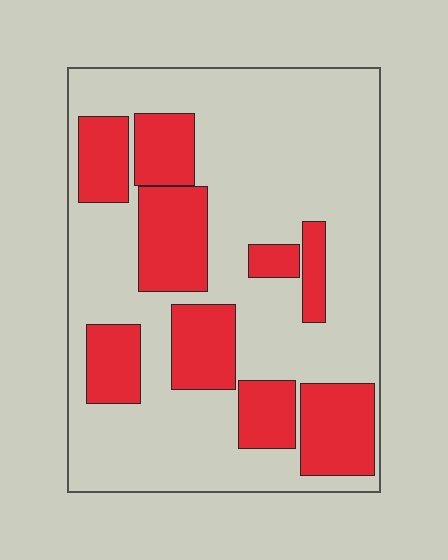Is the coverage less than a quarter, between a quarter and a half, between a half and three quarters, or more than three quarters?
Between a quarter and a half.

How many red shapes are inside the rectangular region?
9.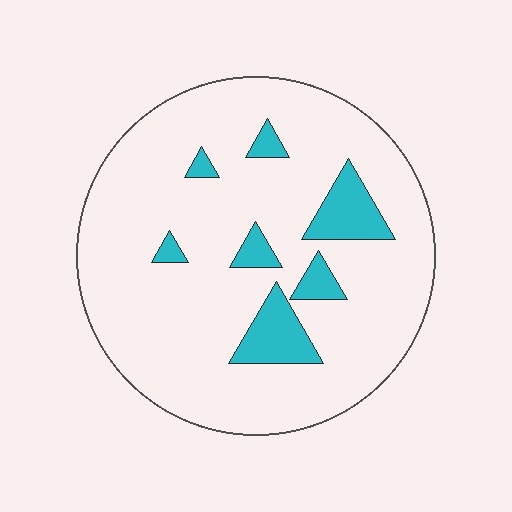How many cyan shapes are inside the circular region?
7.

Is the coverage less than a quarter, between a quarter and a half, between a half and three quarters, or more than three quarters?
Less than a quarter.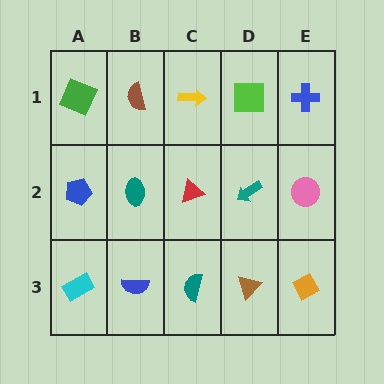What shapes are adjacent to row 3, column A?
A blue pentagon (row 2, column A), a blue semicircle (row 3, column B).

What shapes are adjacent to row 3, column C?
A red triangle (row 2, column C), a blue semicircle (row 3, column B), a brown triangle (row 3, column D).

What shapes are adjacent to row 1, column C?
A red triangle (row 2, column C), a brown semicircle (row 1, column B), a lime square (row 1, column D).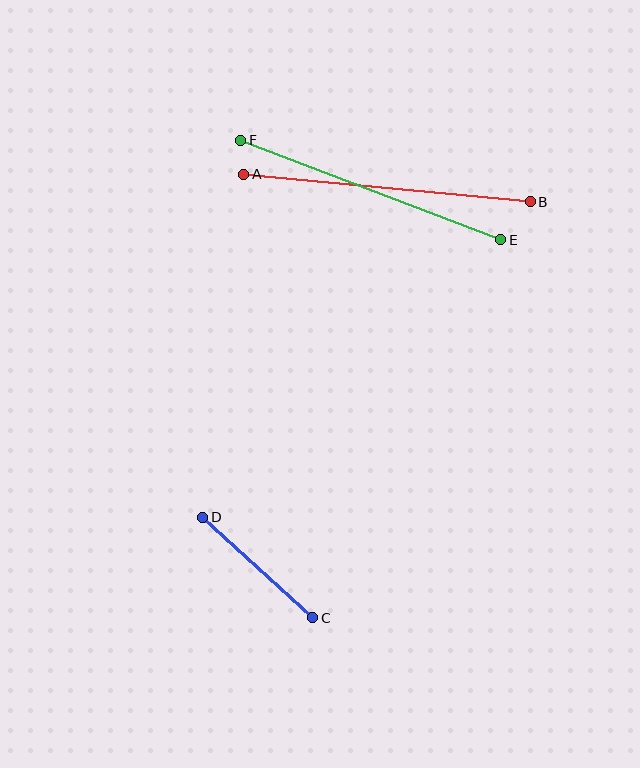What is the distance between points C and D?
The distance is approximately 149 pixels.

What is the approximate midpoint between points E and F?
The midpoint is at approximately (371, 190) pixels.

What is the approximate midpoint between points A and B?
The midpoint is at approximately (387, 188) pixels.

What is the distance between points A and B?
The distance is approximately 288 pixels.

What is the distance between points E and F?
The distance is approximately 278 pixels.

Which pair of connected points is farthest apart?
Points A and B are farthest apart.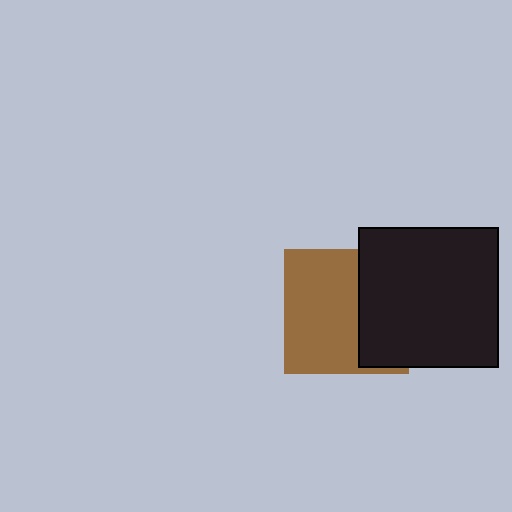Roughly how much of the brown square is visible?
About half of it is visible (roughly 61%).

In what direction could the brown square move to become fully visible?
The brown square could move left. That would shift it out from behind the black square entirely.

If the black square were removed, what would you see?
You would see the complete brown square.